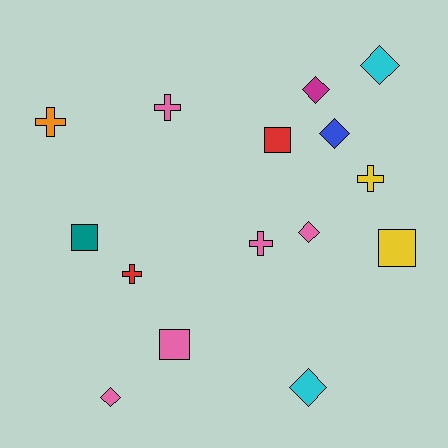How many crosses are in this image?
There are 5 crosses.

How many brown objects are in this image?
There are no brown objects.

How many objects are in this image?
There are 15 objects.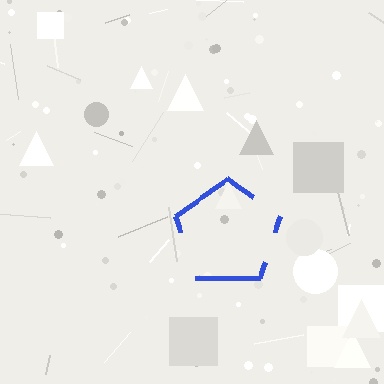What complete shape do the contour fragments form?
The contour fragments form a pentagon.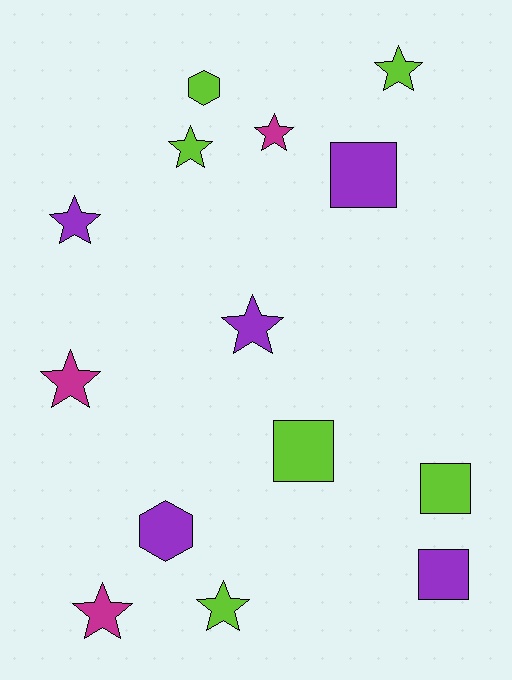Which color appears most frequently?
Lime, with 6 objects.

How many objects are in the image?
There are 14 objects.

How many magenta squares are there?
There are no magenta squares.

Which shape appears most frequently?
Star, with 8 objects.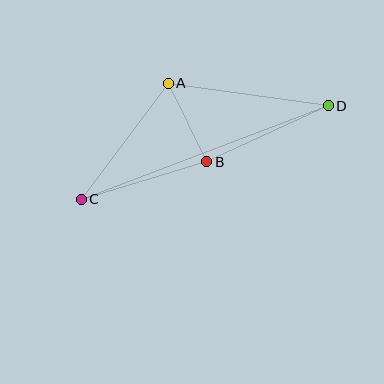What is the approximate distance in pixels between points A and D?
The distance between A and D is approximately 161 pixels.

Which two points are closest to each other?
Points A and B are closest to each other.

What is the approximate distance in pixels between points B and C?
The distance between B and C is approximately 131 pixels.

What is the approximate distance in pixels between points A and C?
The distance between A and C is approximately 145 pixels.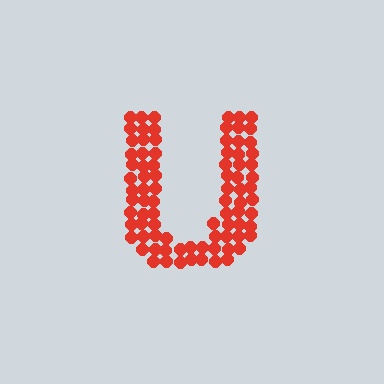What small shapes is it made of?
It is made of small circles.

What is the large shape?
The large shape is the letter U.